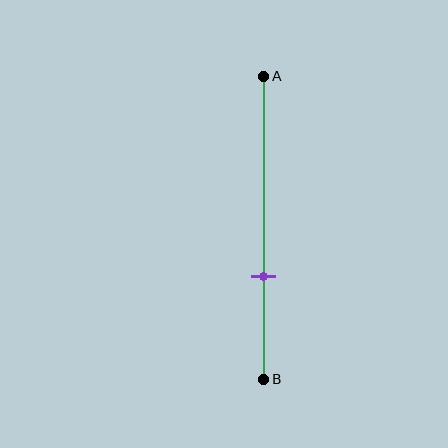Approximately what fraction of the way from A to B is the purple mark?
The purple mark is approximately 65% of the way from A to B.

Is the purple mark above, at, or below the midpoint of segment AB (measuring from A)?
The purple mark is below the midpoint of segment AB.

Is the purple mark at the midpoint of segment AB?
No, the mark is at about 65% from A, not at the 50% midpoint.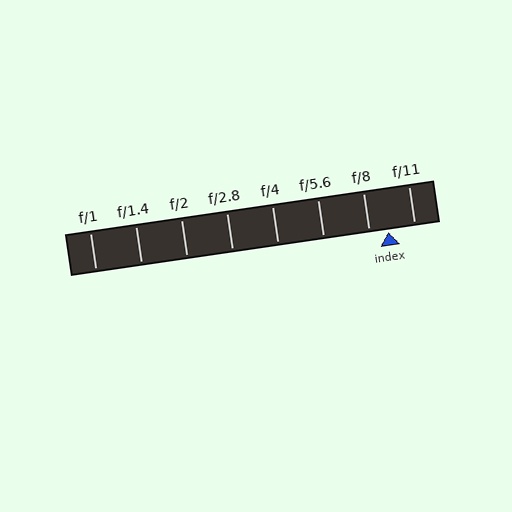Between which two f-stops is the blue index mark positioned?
The index mark is between f/8 and f/11.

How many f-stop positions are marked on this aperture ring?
There are 8 f-stop positions marked.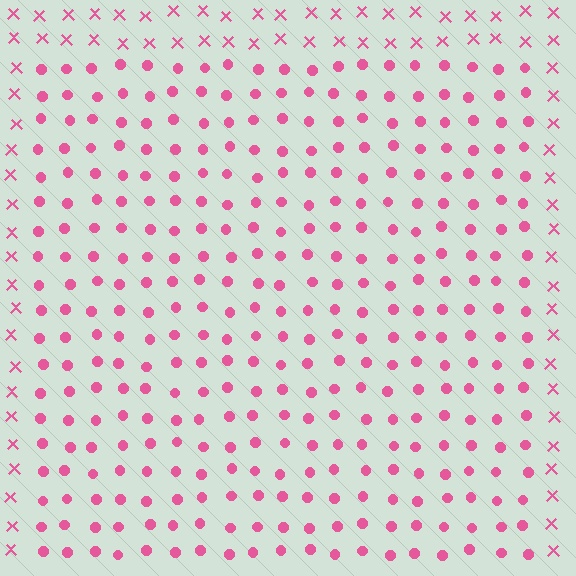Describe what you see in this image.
The image is filled with small pink elements arranged in a uniform grid. A rectangle-shaped region contains circles, while the surrounding area contains X marks. The boundary is defined purely by the change in element shape.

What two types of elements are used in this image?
The image uses circles inside the rectangle region and X marks outside it.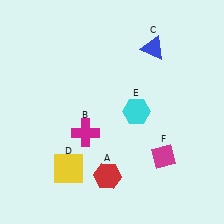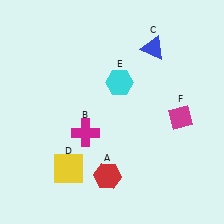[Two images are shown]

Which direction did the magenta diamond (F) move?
The magenta diamond (F) moved up.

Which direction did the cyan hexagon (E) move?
The cyan hexagon (E) moved up.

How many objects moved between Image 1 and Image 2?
2 objects moved between the two images.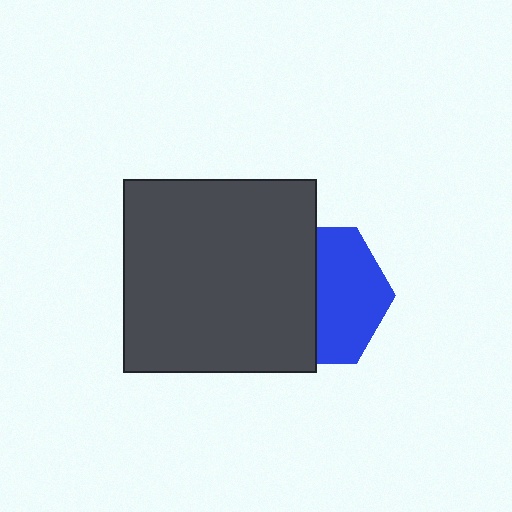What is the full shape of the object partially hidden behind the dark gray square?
The partially hidden object is a blue hexagon.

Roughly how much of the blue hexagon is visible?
About half of it is visible (roughly 50%).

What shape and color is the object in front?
The object in front is a dark gray square.